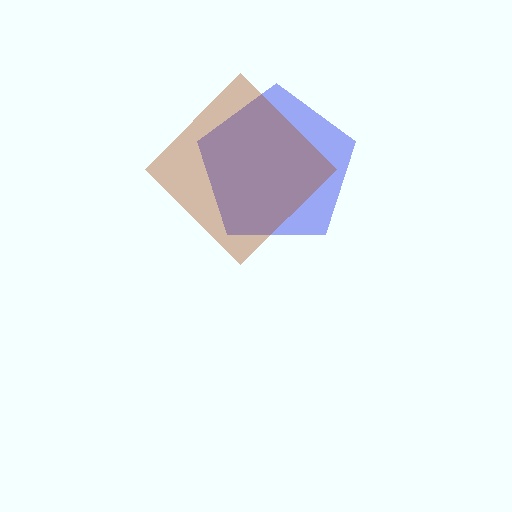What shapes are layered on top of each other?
The layered shapes are: a blue pentagon, a brown diamond.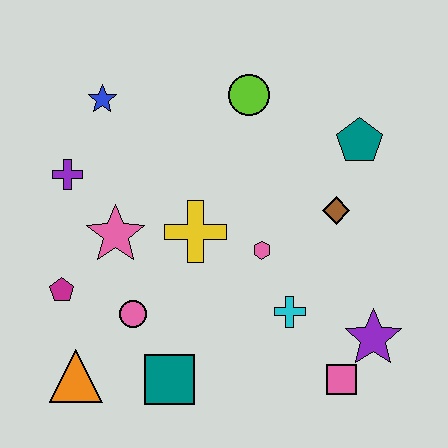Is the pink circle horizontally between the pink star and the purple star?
Yes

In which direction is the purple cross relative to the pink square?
The purple cross is to the left of the pink square.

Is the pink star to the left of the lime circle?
Yes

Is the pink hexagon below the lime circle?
Yes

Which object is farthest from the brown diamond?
The orange triangle is farthest from the brown diamond.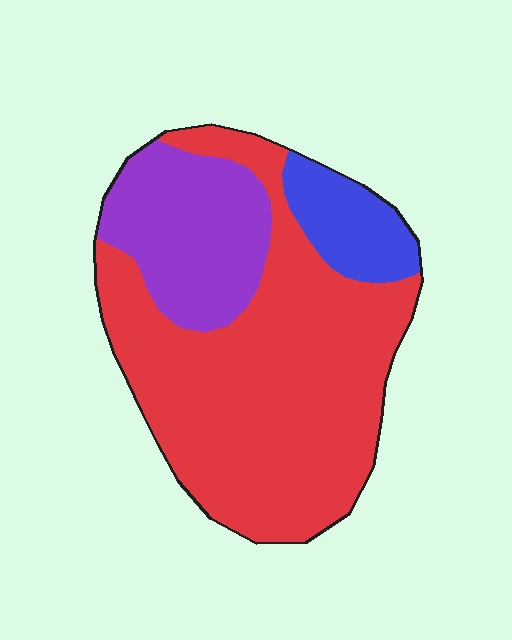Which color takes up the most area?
Red, at roughly 65%.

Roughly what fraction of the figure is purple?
Purple covers roughly 25% of the figure.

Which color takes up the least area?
Blue, at roughly 10%.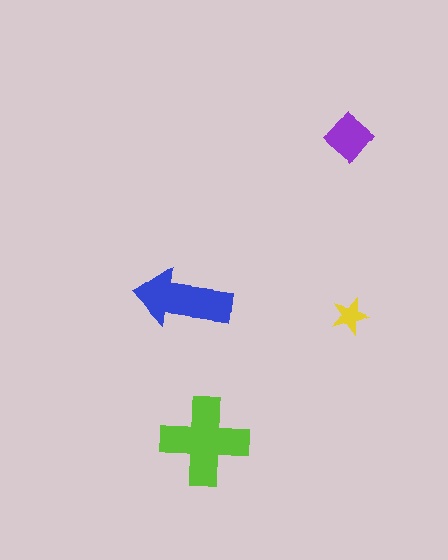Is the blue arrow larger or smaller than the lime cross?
Smaller.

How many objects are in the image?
There are 4 objects in the image.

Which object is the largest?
The lime cross.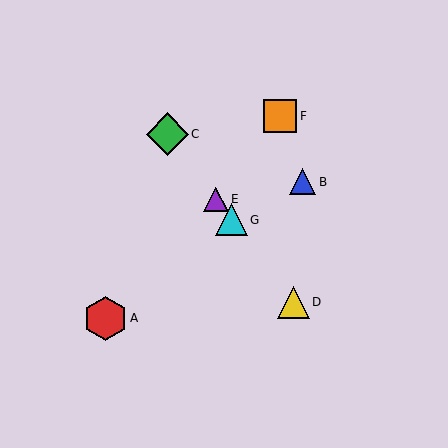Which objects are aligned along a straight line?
Objects C, D, E, G are aligned along a straight line.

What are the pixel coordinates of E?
Object E is at (216, 199).